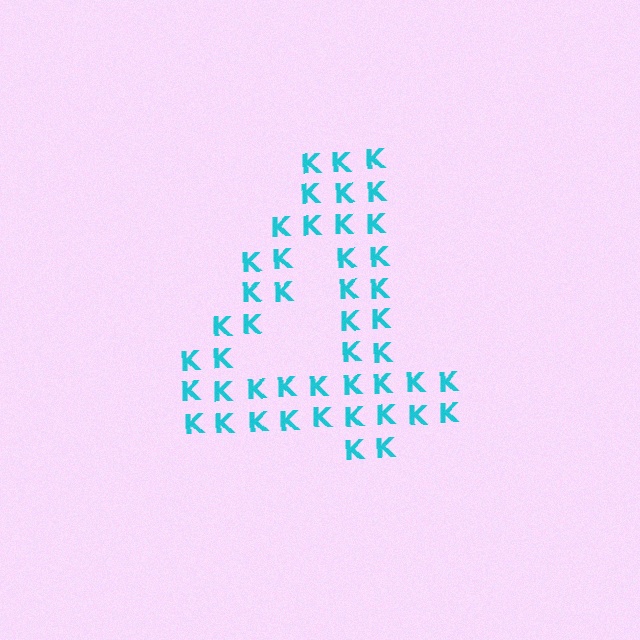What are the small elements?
The small elements are letter K's.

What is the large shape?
The large shape is the digit 4.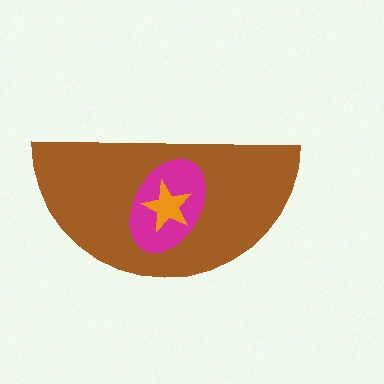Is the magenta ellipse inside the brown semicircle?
Yes.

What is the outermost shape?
The brown semicircle.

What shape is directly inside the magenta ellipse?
The orange star.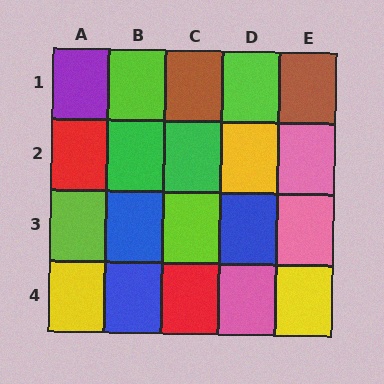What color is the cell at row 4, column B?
Blue.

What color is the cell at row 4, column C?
Red.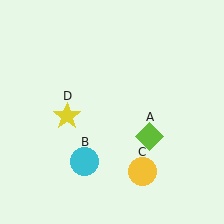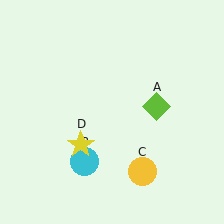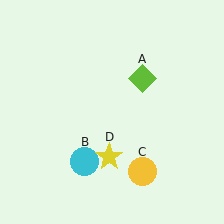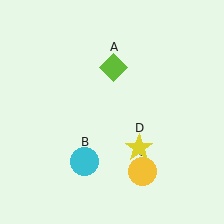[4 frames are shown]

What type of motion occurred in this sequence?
The lime diamond (object A), yellow star (object D) rotated counterclockwise around the center of the scene.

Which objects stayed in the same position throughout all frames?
Cyan circle (object B) and yellow circle (object C) remained stationary.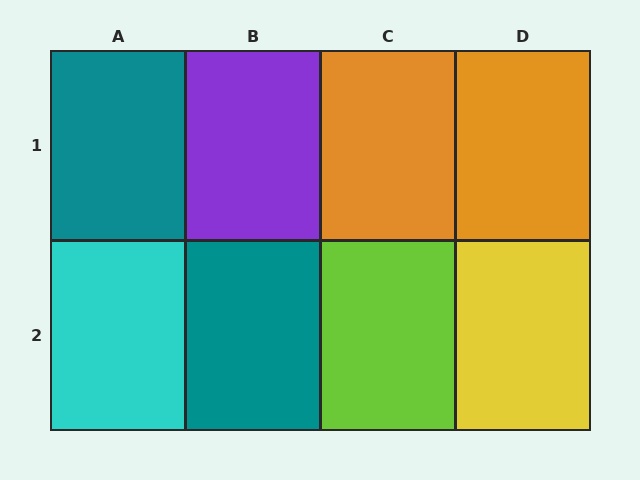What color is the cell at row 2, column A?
Cyan.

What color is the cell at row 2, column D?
Yellow.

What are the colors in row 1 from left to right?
Teal, purple, orange, orange.